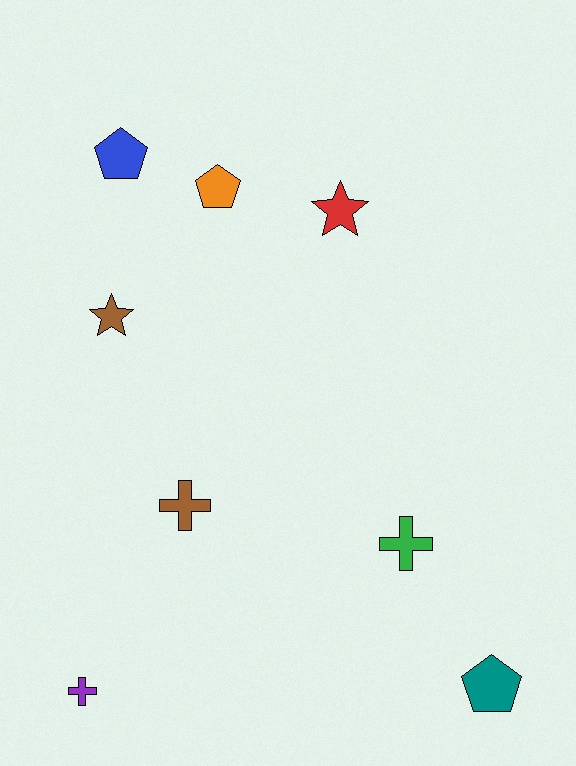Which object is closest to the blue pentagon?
The orange pentagon is closest to the blue pentagon.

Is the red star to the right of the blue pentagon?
Yes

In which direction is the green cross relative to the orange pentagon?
The green cross is below the orange pentagon.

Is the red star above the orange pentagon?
No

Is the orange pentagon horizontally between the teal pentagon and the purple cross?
Yes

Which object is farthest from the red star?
The purple cross is farthest from the red star.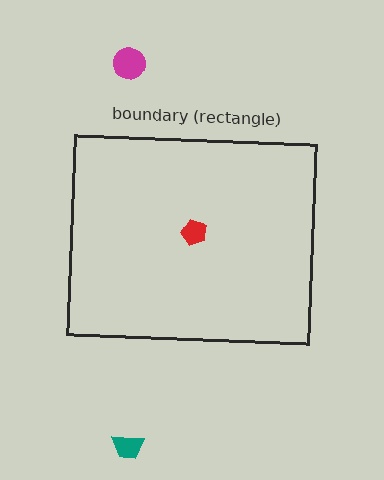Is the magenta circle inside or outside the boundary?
Outside.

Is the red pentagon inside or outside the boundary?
Inside.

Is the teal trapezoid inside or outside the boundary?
Outside.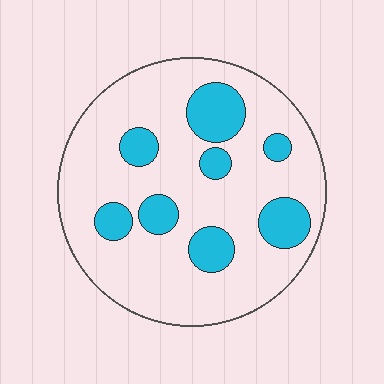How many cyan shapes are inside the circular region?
8.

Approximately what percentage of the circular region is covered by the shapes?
Approximately 20%.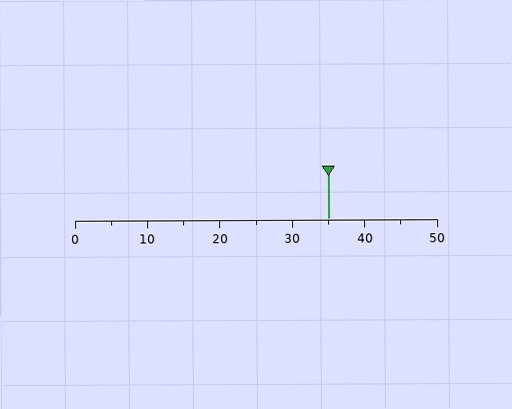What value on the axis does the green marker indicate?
The marker indicates approximately 35.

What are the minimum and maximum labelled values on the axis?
The axis runs from 0 to 50.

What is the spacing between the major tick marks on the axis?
The major ticks are spaced 10 apart.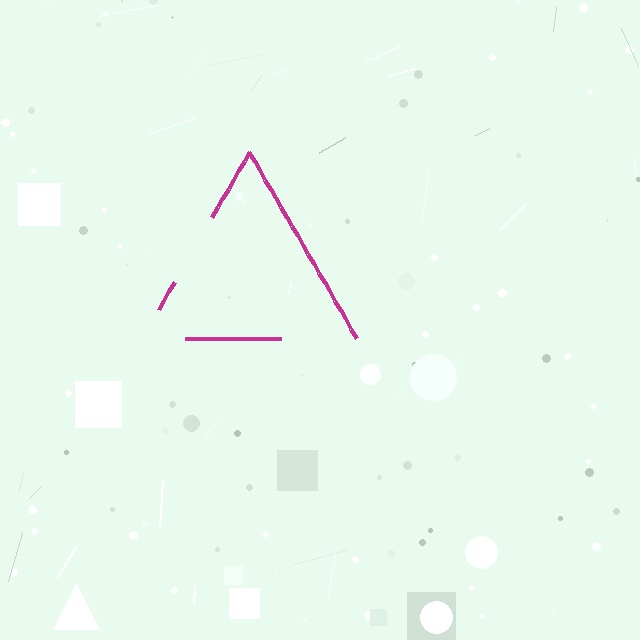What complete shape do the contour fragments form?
The contour fragments form a triangle.